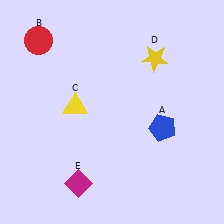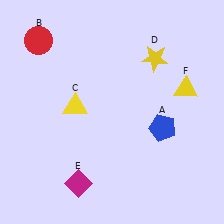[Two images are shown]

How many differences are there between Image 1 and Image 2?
There is 1 difference between the two images.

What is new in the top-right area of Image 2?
A yellow triangle (F) was added in the top-right area of Image 2.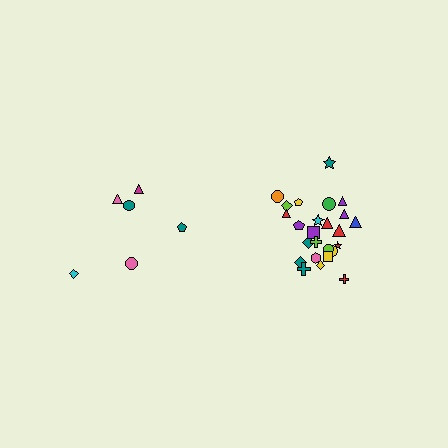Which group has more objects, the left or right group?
The right group.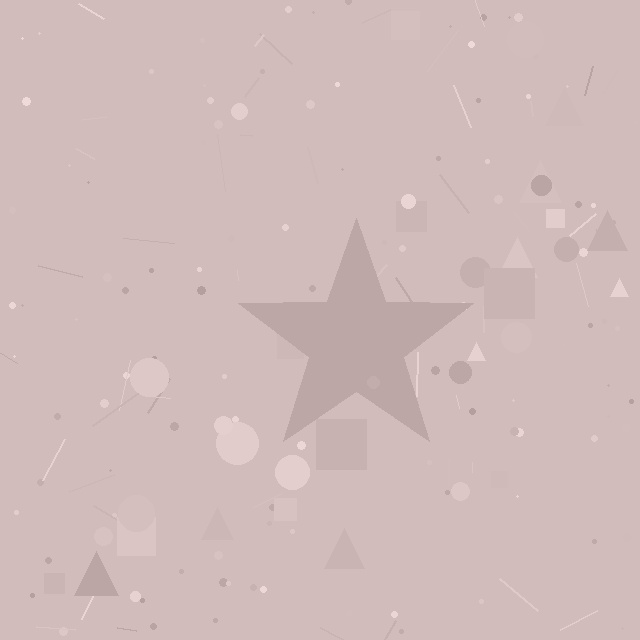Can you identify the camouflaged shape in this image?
The camouflaged shape is a star.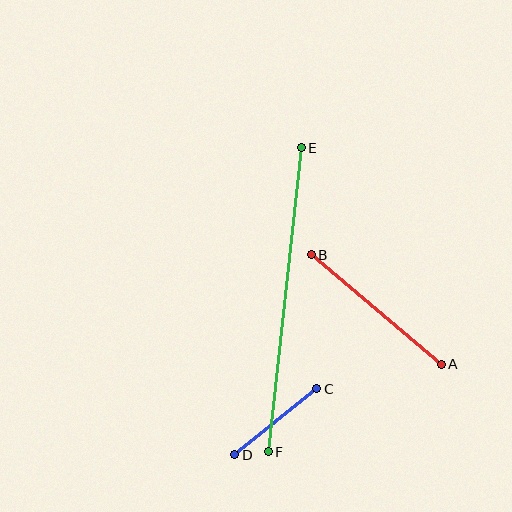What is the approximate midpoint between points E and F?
The midpoint is at approximately (285, 300) pixels.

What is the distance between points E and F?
The distance is approximately 306 pixels.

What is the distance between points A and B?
The distance is approximately 170 pixels.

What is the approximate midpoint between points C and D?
The midpoint is at approximately (276, 422) pixels.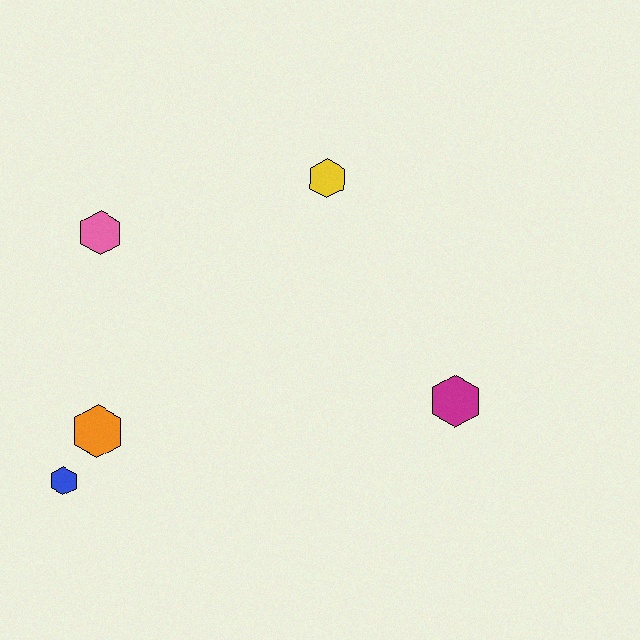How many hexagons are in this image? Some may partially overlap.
There are 5 hexagons.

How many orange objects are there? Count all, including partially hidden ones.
There is 1 orange object.